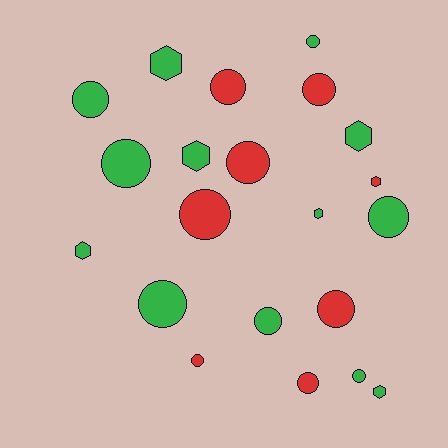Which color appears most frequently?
Green, with 13 objects.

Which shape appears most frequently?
Circle, with 14 objects.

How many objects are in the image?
There are 21 objects.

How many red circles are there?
There are 7 red circles.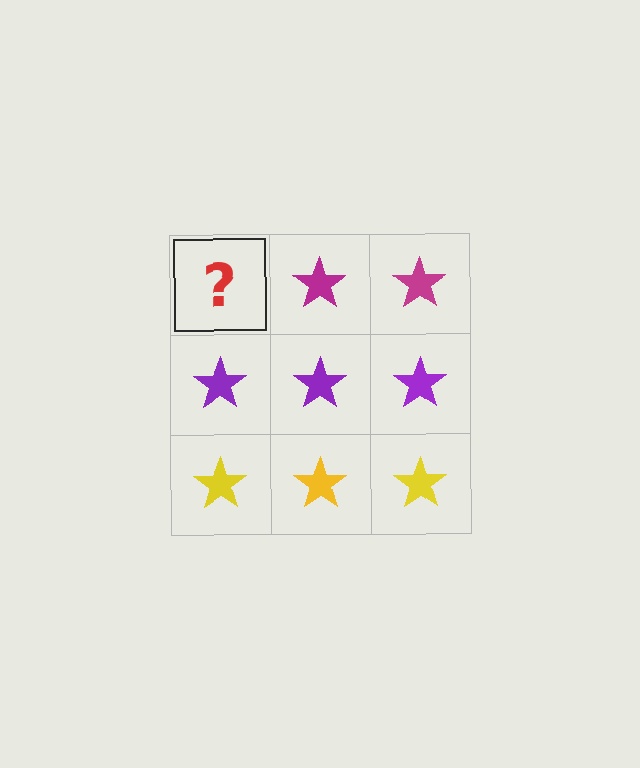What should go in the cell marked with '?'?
The missing cell should contain a magenta star.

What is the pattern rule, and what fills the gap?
The rule is that each row has a consistent color. The gap should be filled with a magenta star.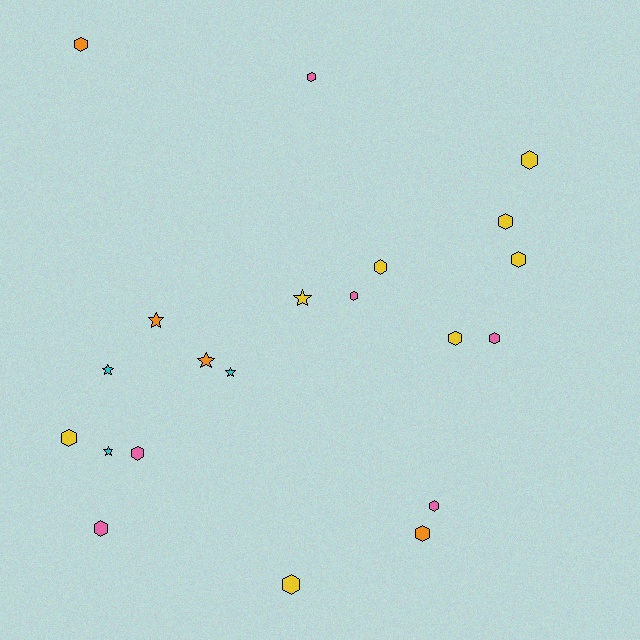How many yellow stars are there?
There is 1 yellow star.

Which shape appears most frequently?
Hexagon, with 15 objects.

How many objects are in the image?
There are 21 objects.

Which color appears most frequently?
Yellow, with 8 objects.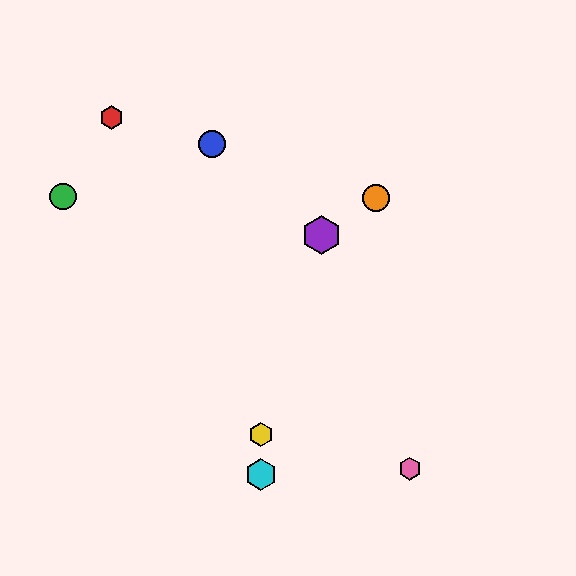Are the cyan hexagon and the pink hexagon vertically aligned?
No, the cyan hexagon is at x≈261 and the pink hexagon is at x≈410.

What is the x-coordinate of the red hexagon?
The red hexagon is at x≈112.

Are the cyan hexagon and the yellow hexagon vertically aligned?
Yes, both are at x≈261.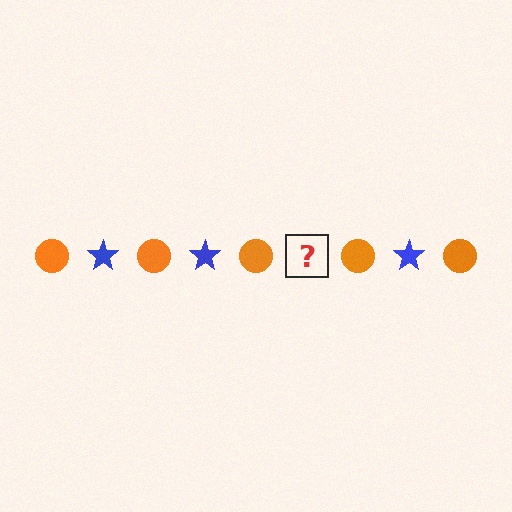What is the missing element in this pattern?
The missing element is a blue star.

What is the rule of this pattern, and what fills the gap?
The rule is that the pattern alternates between orange circle and blue star. The gap should be filled with a blue star.